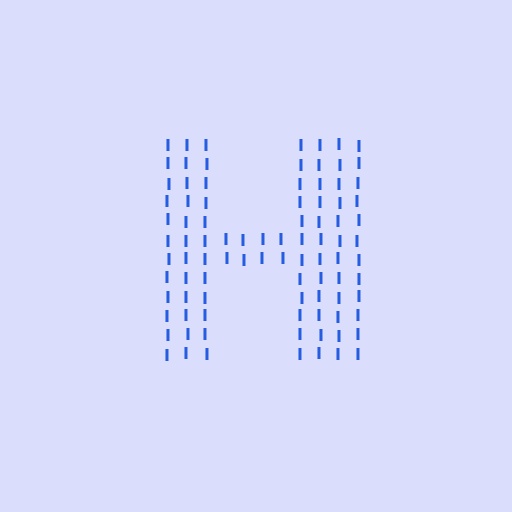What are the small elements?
The small elements are letter I's.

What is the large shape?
The large shape is the letter H.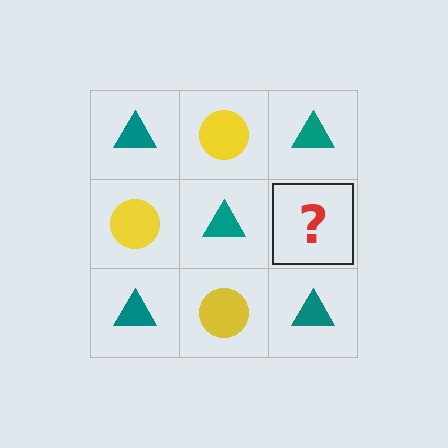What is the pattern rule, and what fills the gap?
The rule is that it alternates teal triangle and yellow circle in a checkerboard pattern. The gap should be filled with a yellow circle.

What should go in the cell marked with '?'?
The missing cell should contain a yellow circle.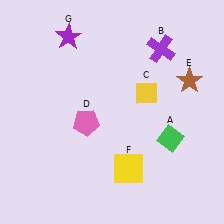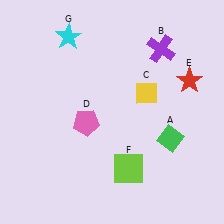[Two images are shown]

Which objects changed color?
E changed from brown to red. F changed from yellow to lime. G changed from purple to cyan.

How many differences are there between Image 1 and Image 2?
There are 3 differences between the two images.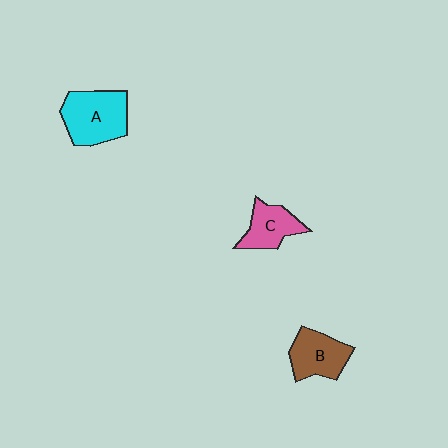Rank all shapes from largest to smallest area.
From largest to smallest: A (cyan), B (brown), C (pink).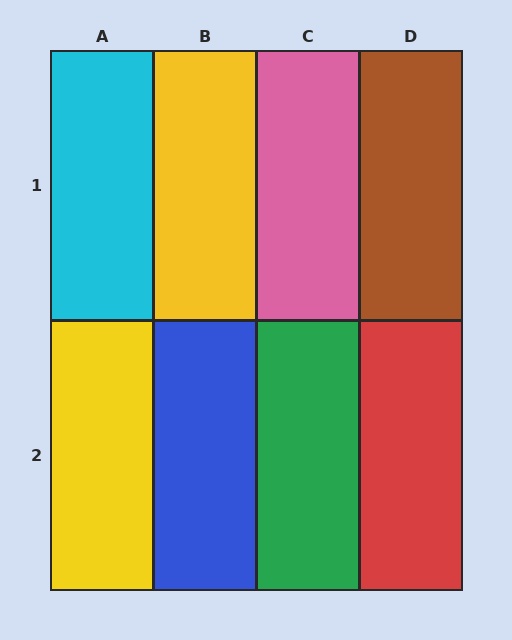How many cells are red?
1 cell is red.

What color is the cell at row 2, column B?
Blue.